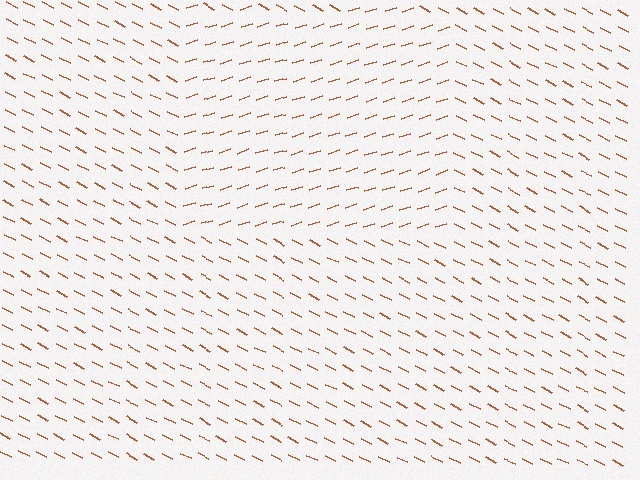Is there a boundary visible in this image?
Yes, there is a texture boundary formed by a change in line orientation.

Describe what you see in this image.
The image is filled with small brown line segments. A rectangle region in the image has lines oriented differently from the surrounding lines, creating a visible texture boundary.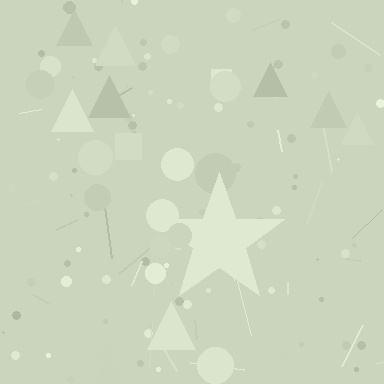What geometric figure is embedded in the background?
A star is embedded in the background.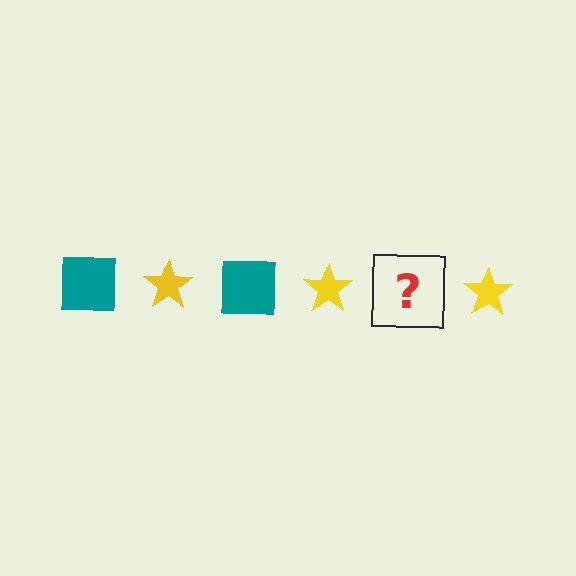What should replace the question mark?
The question mark should be replaced with a teal square.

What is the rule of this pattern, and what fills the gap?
The rule is that the pattern alternates between teal square and yellow star. The gap should be filled with a teal square.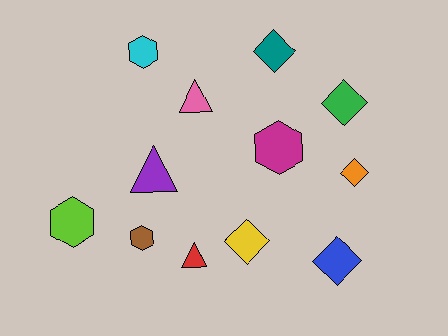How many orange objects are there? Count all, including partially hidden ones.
There is 1 orange object.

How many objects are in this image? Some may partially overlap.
There are 12 objects.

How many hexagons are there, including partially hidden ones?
There are 4 hexagons.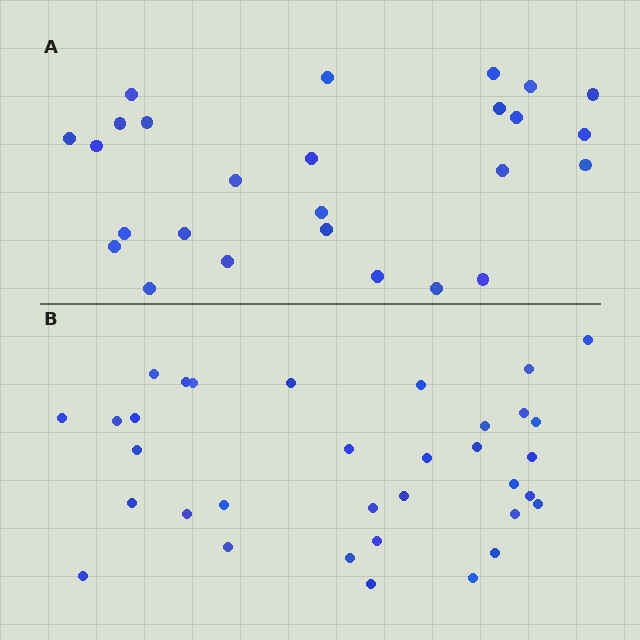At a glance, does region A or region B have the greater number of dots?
Region B (the bottom region) has more dots.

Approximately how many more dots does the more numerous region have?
Region B has roughly 8 or so more dots than region A.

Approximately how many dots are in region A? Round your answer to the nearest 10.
About 30 dots. (The exact count is 26, which rounds to 30.)